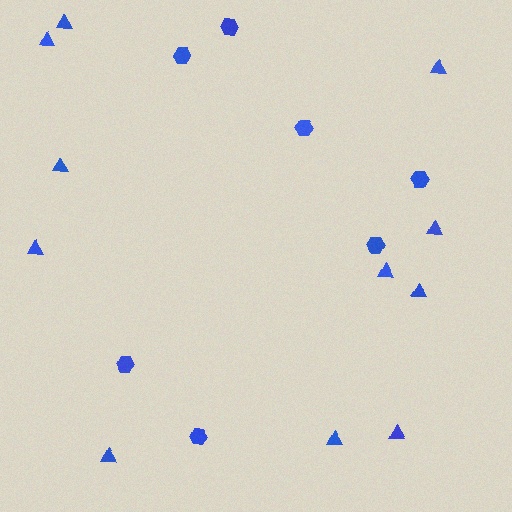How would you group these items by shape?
There are 2 groups: one group of triangles (11) and one group of hexagons (7).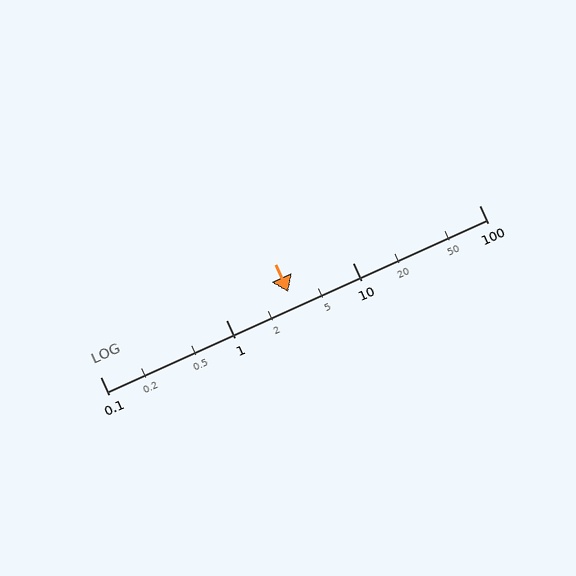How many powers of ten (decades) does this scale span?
The scale spans 3 decades, from 0.1 to 100.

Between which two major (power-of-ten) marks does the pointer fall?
The pointer is between 1 and 10.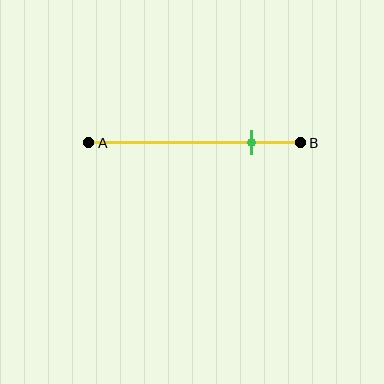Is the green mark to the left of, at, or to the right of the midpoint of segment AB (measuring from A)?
The green mark is to the right of the midpoint of segment AB.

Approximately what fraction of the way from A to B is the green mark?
The green mark is approximately 75% of the way from A to B.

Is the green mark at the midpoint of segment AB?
No, the mark is at about 75% from A, not at the 50% midpoint.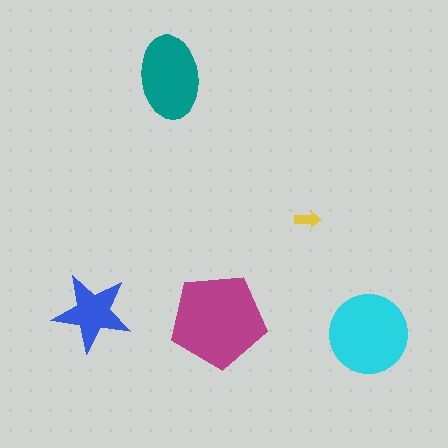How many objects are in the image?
There are 5 objects in the image.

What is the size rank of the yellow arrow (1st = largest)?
5th.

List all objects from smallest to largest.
The yellow arrow, the blue star, the teal ellipse, the cyan circle, the magenta pentagon.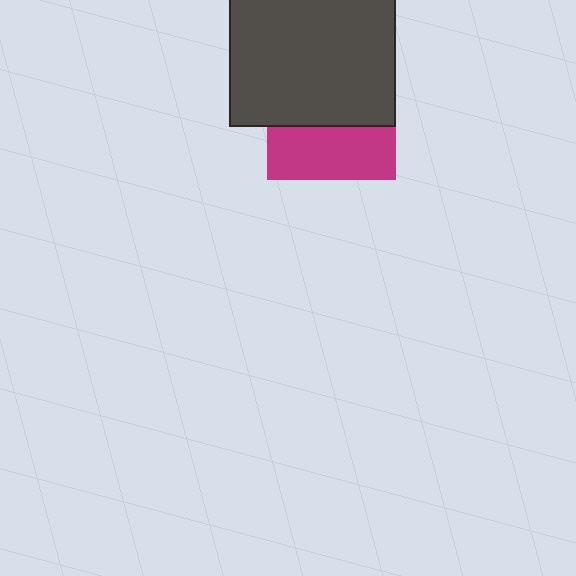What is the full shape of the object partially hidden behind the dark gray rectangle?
The partially hidden object is a magenta square.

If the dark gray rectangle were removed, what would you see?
You would see the complete magenta square.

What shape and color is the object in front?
The object in front is a dark gray rectangle.